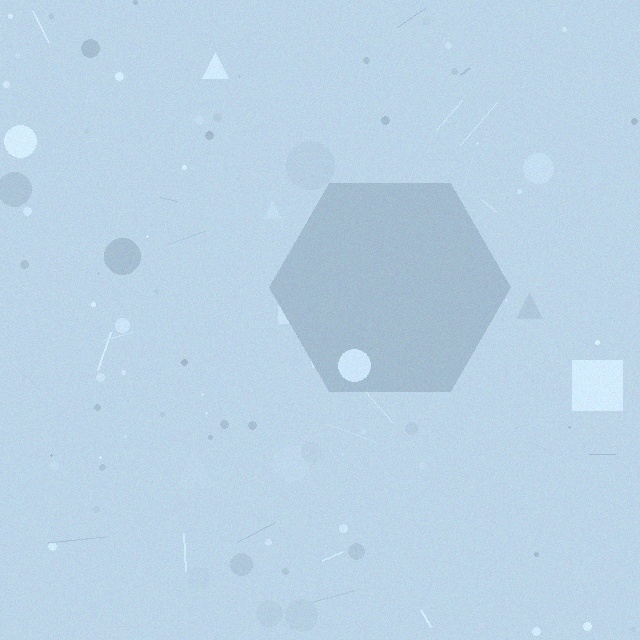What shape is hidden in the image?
A hexagon is hidden in the image.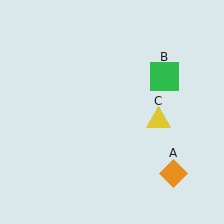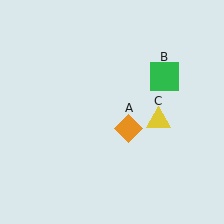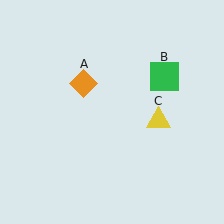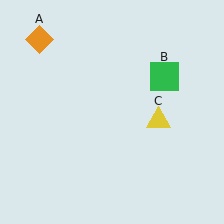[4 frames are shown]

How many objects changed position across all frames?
1 object changed position: orange diamond (object A).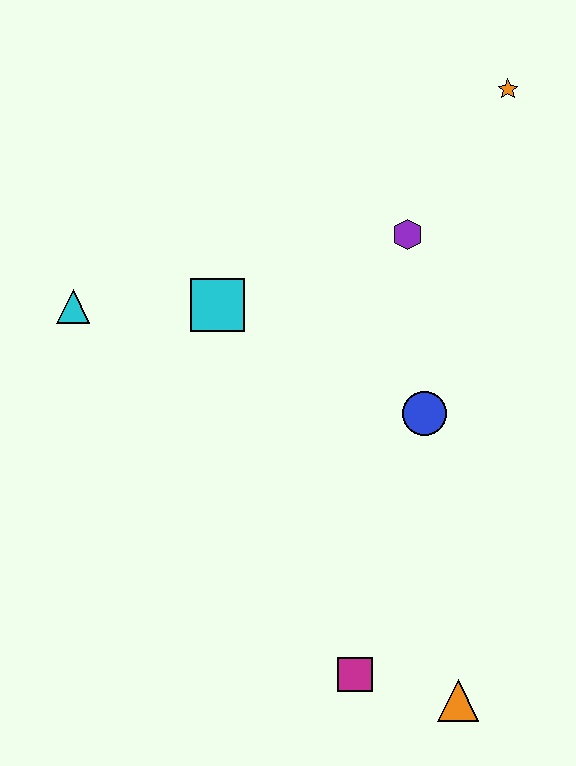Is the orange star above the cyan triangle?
Yes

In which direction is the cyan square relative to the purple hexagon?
The cyan square is to the left of the purple hexagon.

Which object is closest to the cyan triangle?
The cyan square is closest to the cyan triangle.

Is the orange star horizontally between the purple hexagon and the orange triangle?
No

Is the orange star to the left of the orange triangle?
No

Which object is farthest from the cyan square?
The orange triangle is farthest from the cyan square.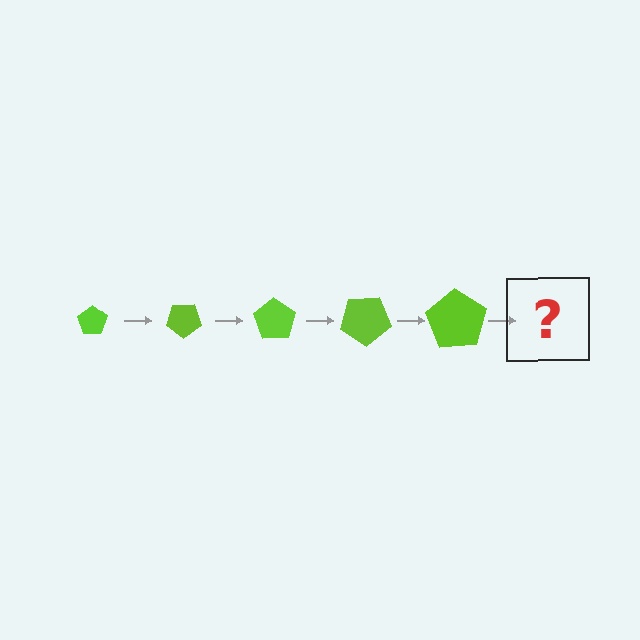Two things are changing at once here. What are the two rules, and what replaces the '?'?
The two rules are that the pentagon grows larger each step and it rotates 35 degrees each step. The '?' should be a pentagon, larger than the previous one and rotated 175 degrees from the start.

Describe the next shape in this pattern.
It should be a pentagon, larger than the previous one and rotated 175 degrees from the start.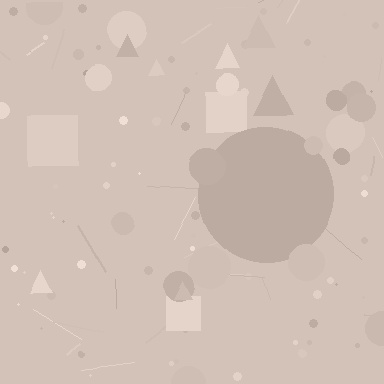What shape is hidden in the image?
A circle is hidden in the image.